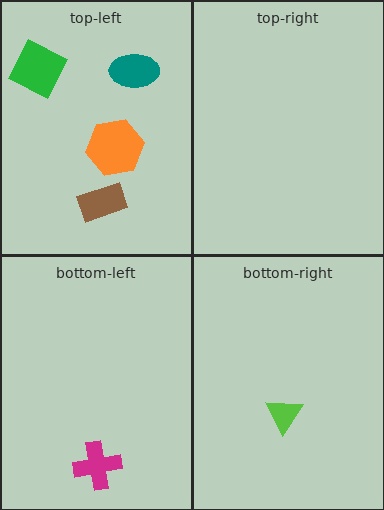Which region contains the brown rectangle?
The top-left region.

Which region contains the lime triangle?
The bottom-right region.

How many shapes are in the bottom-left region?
1.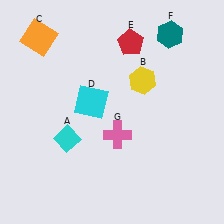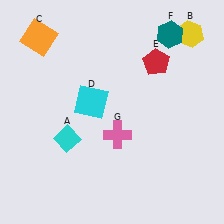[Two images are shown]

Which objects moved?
The objects that moved are: the yellow hexagon (B), the red pentagon (E).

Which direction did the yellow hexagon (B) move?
The yellow hexagon (B) moved right.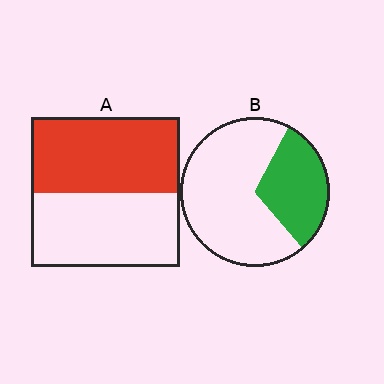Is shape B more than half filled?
No.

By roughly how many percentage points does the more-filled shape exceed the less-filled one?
By roughly 20 percentage points (A over B).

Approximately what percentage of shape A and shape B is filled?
A is approximately 50% and B is approximately 30%.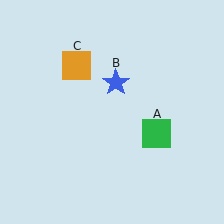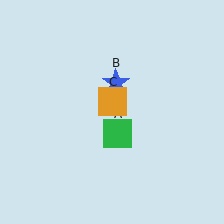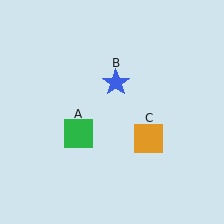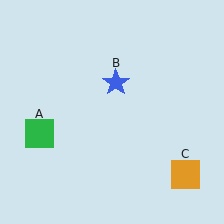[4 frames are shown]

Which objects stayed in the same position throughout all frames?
Blue star (object B) remained stationary.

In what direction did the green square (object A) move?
The green square (object A) moved left.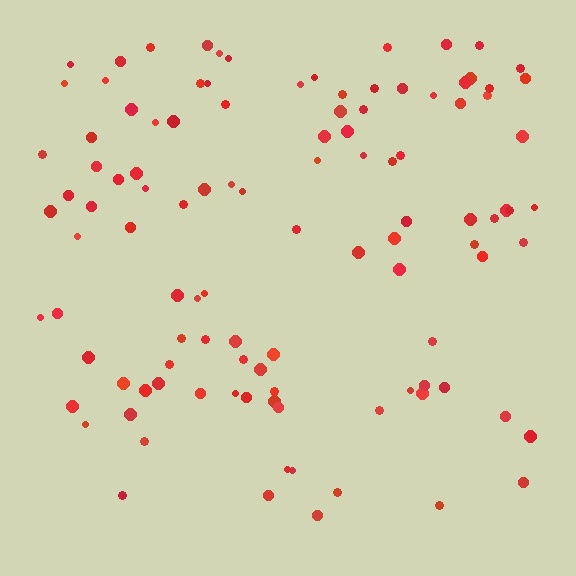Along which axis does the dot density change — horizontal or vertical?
Vertical.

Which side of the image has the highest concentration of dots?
The top.